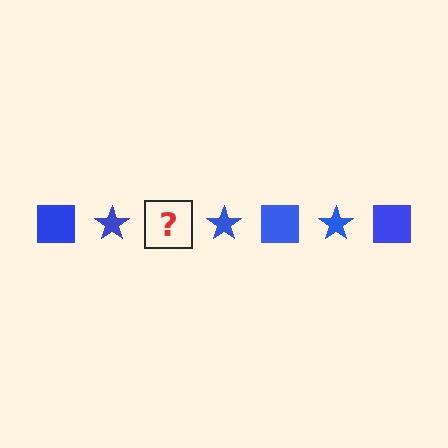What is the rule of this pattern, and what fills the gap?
The rule is that the pattern cycles through square, star shapes in blue. The gap should be filled with a blue square.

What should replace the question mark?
The question mark should be replaced with a blue square.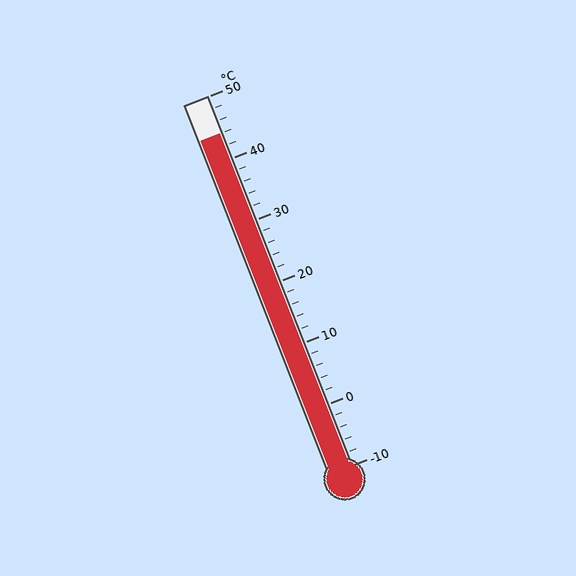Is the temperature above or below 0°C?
The temperature is above 0°C.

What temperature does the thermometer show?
The thermometer shows approximately 44°C.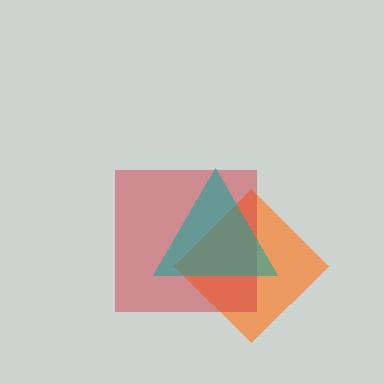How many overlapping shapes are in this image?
There are 3 overlapping shapes in the image.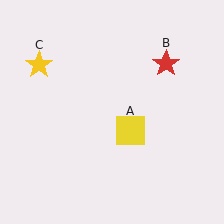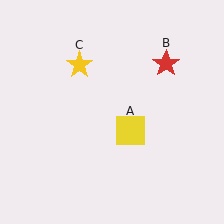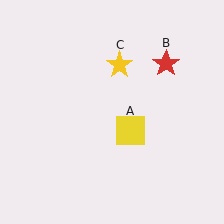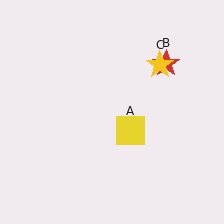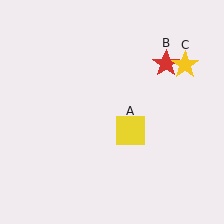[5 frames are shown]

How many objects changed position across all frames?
1 object changed position: yellow star (object C).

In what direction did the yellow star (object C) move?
The yellow star (object C) moved right.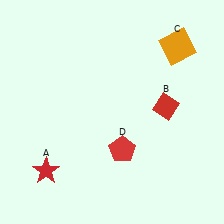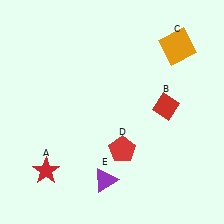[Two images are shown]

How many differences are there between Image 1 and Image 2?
There is 1 difference between the two images.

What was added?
A purple triangle (E) was added in Image 2.